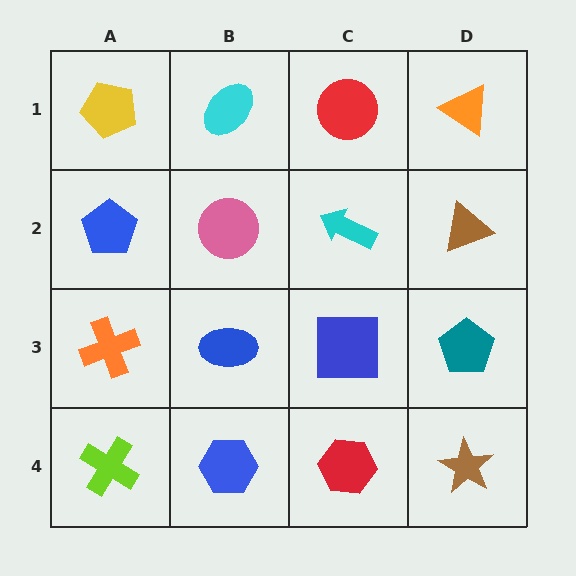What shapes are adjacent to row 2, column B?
A cyan ellipse (row 1, column B), a blue ellipse (row 3, column B), a blue pentagon (row 2, column A), a cyan arrow (row 2, column C).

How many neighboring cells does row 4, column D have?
2.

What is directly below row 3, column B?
A blue hexagon.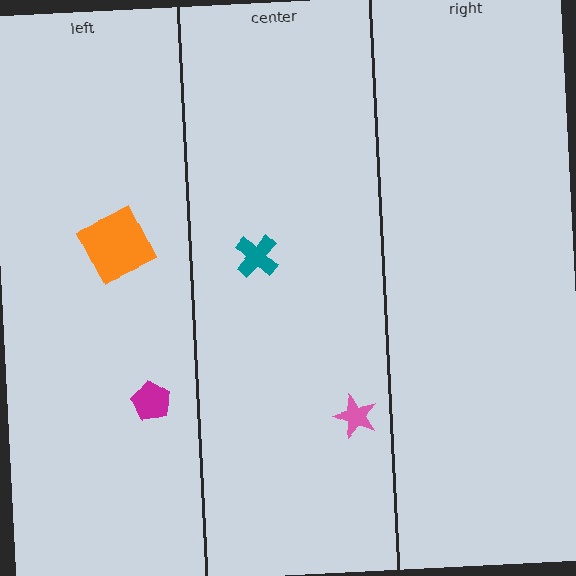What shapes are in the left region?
The orange square, the magenta pentagon.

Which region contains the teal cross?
The center region.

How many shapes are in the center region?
2.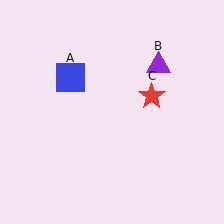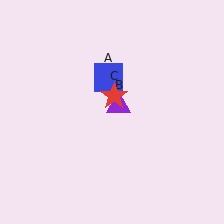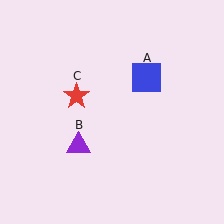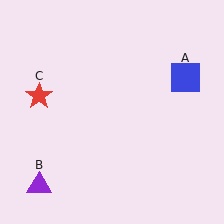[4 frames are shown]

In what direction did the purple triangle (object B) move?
The purple triangle (object B) moved down and to the left.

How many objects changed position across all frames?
3 objects changed position: blue square (object A), purple triangle (object B), red star (object C).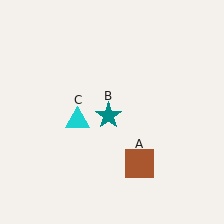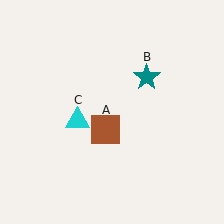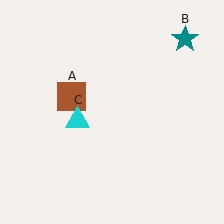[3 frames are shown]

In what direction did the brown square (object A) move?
The brown square (object A) moved up and to the left.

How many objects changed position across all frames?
2 objects changed position: brown square (object A), teal star (object B).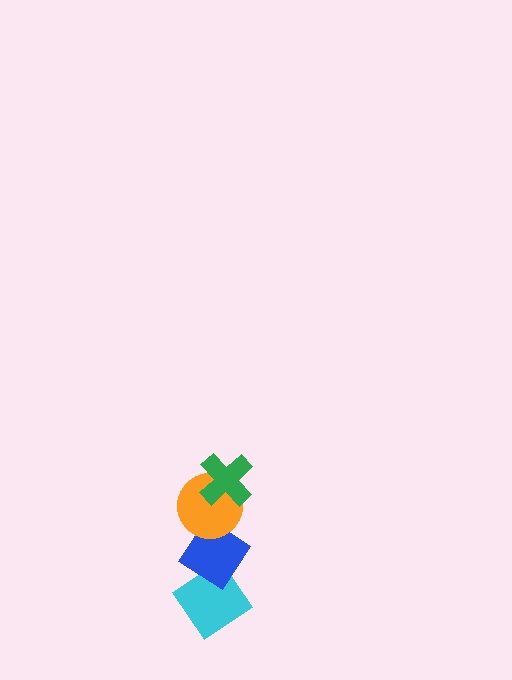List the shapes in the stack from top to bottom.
From top to bottom: the green cross, the orange circle, the blue diamond, the cyan diamond.